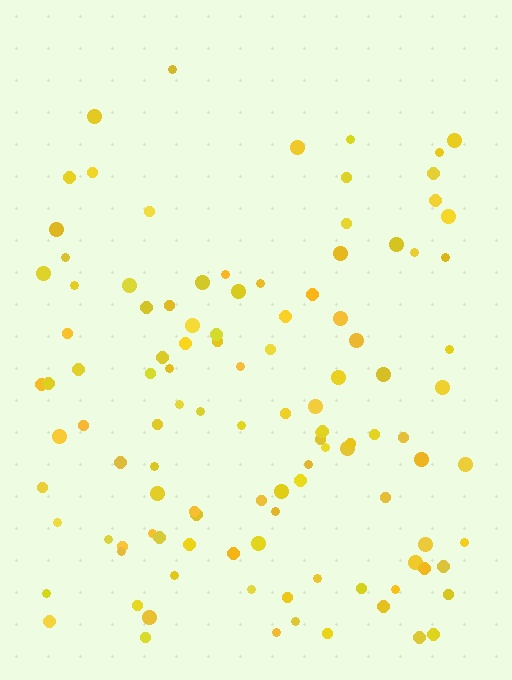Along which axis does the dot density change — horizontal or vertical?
Vertical.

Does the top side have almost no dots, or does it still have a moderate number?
Still a moderate number, just noticeably fewer than the bottom.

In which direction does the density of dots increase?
From top to bottom, with the bottom side densest.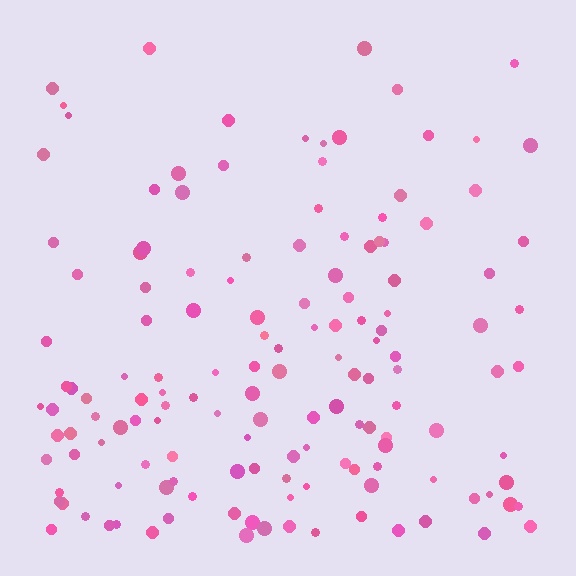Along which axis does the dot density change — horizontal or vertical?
Vertical.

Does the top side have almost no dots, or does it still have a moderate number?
Still a moderate number, just noticeably fewer than the bottom.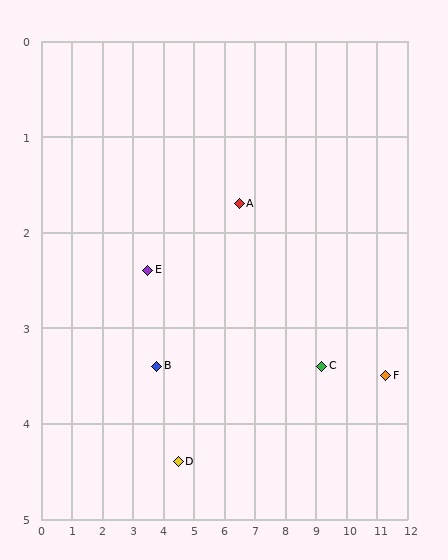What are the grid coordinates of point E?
Point E is at approximately (3.5, 2.4).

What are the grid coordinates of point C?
Point C is at approximately (9.2, 3.4).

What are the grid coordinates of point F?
Point F is at approximately (11.3, 3.5).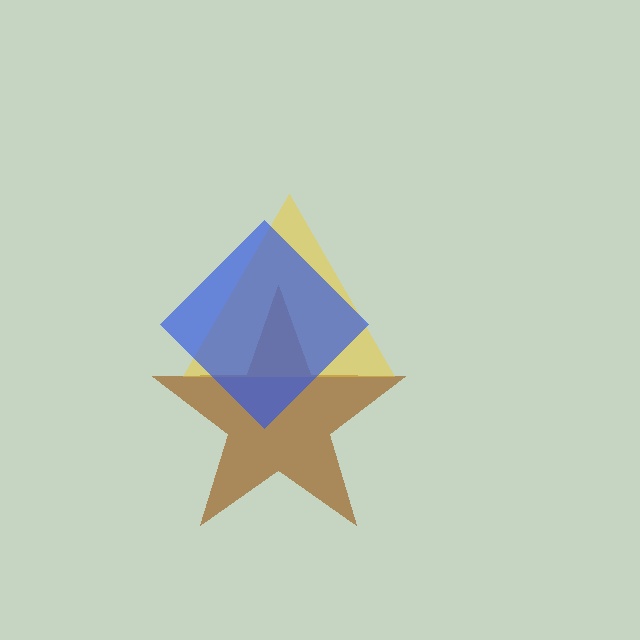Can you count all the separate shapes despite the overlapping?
Yes, there are 3 separate shapes.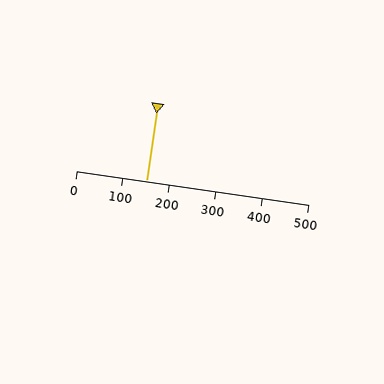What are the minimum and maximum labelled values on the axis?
The axis runs from 0 to 500.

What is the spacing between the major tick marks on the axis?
The major ticks are spaced 100 apart.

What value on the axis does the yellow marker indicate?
The marker indicates approximately 150.